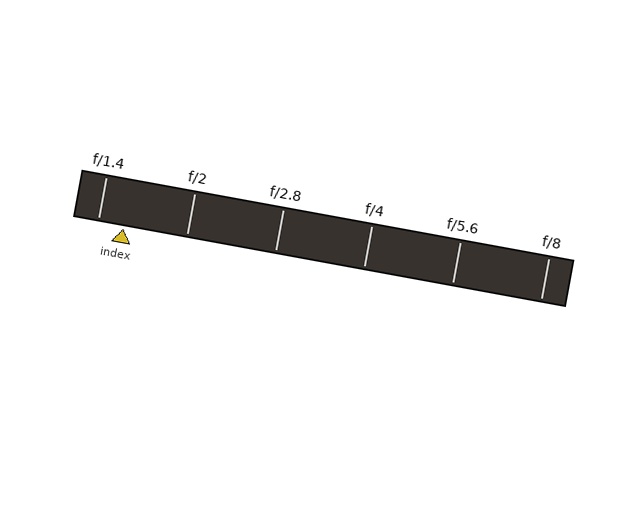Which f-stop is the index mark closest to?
The index mark is closest to f/1.4.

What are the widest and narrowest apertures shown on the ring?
The widest aperture shown is f/1.4 and the narrowest is f/8.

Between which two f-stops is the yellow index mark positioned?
The index mark is between f/1.4 and f/2.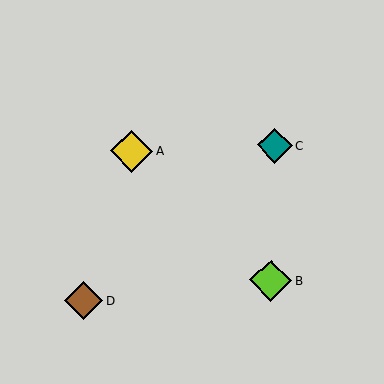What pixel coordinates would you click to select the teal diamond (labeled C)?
Click at (275, 145) to select the teal diamond C.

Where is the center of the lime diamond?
The center of the lime diamond is at (271, 280).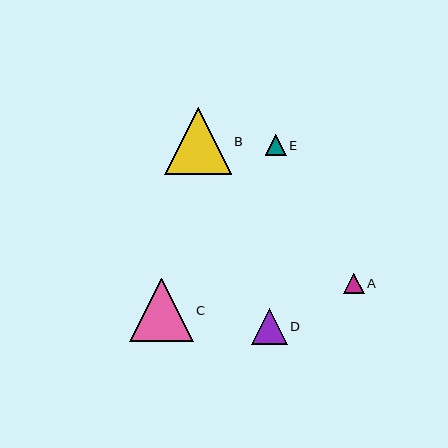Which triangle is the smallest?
Triangle A is the smallest with a size of approximately 20 pixels.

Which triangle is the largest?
Triangle B is the largest with a size of approximately 67 pixels.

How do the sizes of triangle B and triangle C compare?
Triangle B and triangle C are approximately the same size.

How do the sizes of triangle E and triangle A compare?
Triangle E and triangle A are approximately the same size.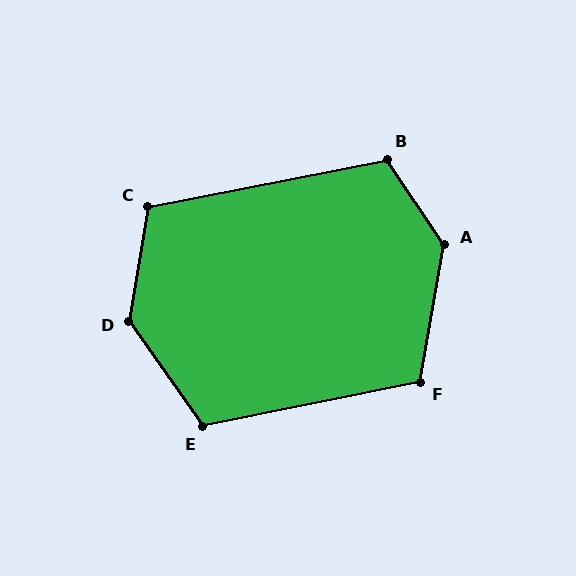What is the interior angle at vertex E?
Approximately 114 degrees (obtuse).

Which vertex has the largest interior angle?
A, at approximately 136 degrees.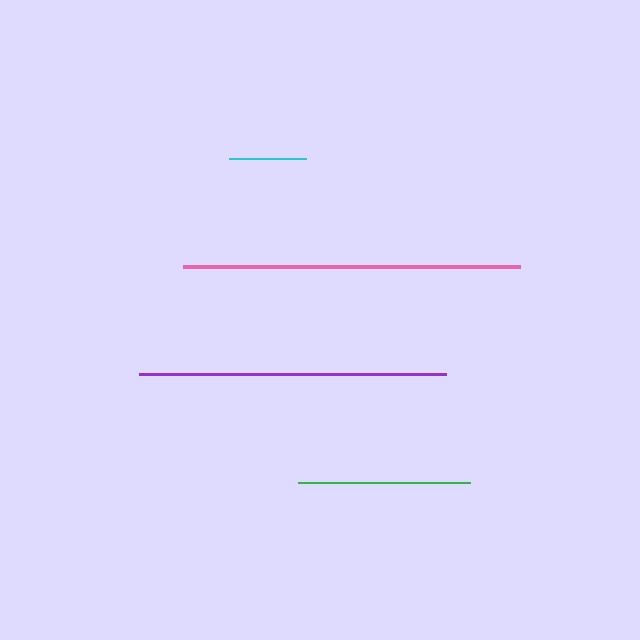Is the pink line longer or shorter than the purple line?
The pink line is longer than the purple line.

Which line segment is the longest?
The pink line is the longest at approximately 337 pixels.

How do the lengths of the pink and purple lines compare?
The pink and purple lines are approximately the same length.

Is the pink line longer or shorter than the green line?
The pink line is longer than the green line.